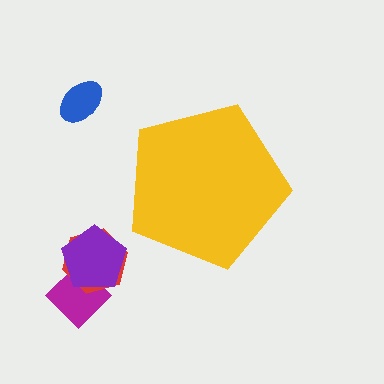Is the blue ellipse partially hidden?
No, the blue ellipse is fully visible.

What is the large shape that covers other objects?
A yellow pentagon.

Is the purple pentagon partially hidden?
No, the purple pentagon is fully visible.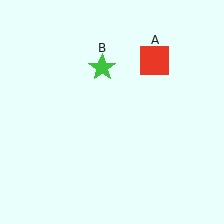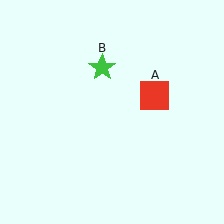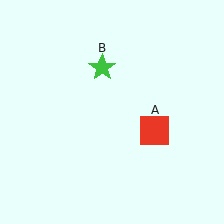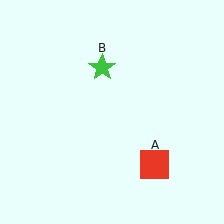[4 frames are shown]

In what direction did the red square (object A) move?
The red square (object A) moved down.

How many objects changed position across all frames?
1 object changed position: red square (object A).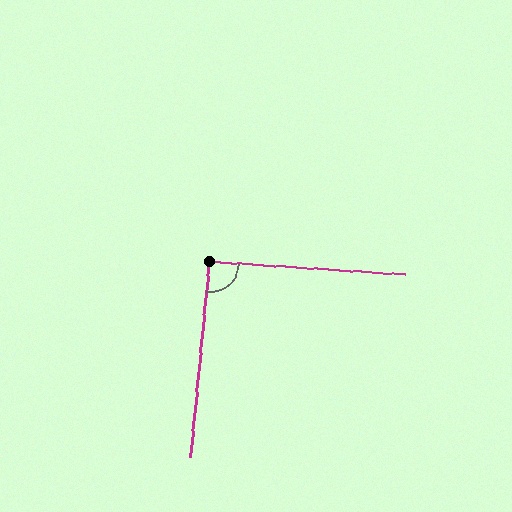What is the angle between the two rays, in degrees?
Approximately 92 degrees.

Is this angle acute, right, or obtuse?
It is approximately a right angle.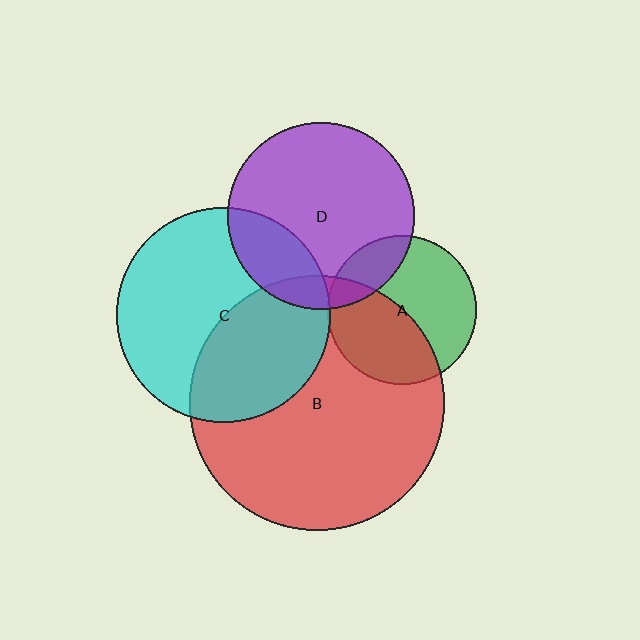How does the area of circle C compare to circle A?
Approximately 2.1 times.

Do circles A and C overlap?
Yes.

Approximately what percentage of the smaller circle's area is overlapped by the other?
Approximately 5%.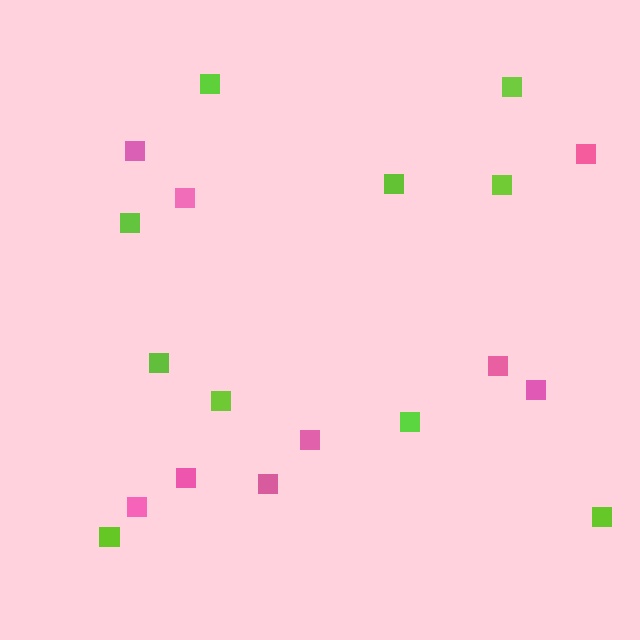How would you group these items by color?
There are 2 groups: one group of pink squares (9) and one group of lime squares (10).